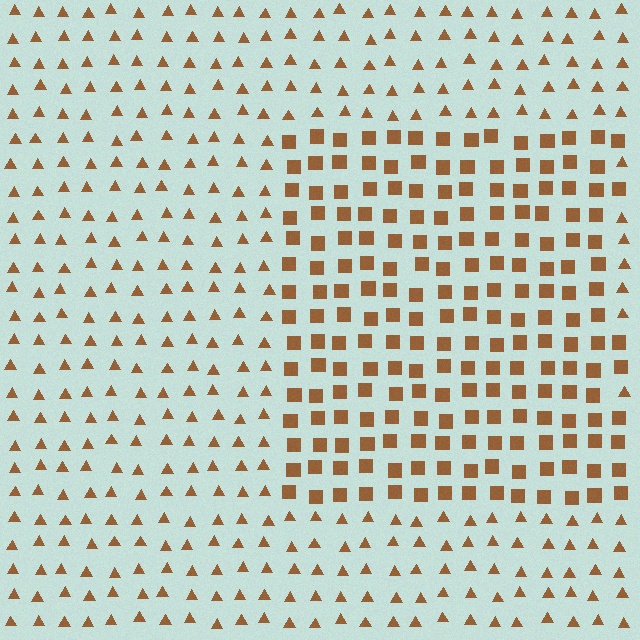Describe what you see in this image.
The image is filled with small brown elements arranged in a uniform grid. A rectangle-shaped region contains squares, while the surrounding area contains triangles. The boundary is defined purely by the change in element shape.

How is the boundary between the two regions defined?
The boundary is defined by a change in element shape: squares inside vs. triangles outside. All elements share the same color and spacing.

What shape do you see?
I see a rectangle.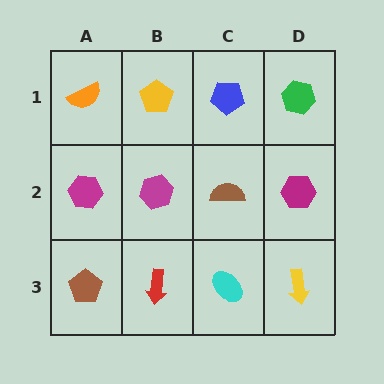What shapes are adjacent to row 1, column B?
A magenta hexagon (row 2, column B), an orange semicircle (row 1, column A), a blue pentagon (row 1, column C).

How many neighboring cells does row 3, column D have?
2.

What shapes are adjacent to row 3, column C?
A brown semicircle (row 2, column C), a red arrow (row 3, column B), a yellow arrow (row 3, column D).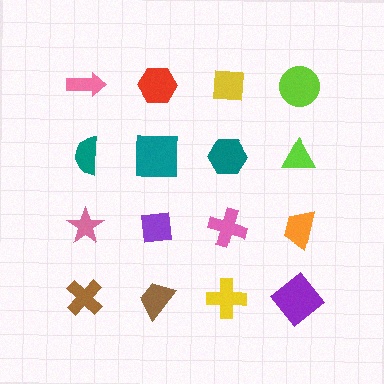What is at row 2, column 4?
A lime triangle.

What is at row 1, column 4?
A lime circle.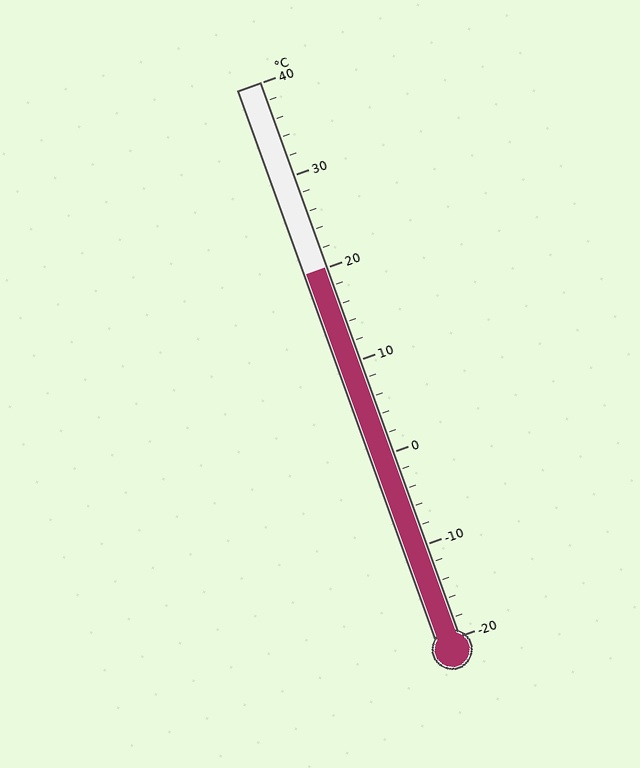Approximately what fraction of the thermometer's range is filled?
The thermometer is filled to approximately 65% of its range.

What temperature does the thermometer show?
The thermometer shows approximately 20°C.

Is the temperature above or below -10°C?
The temperature is above -10°C.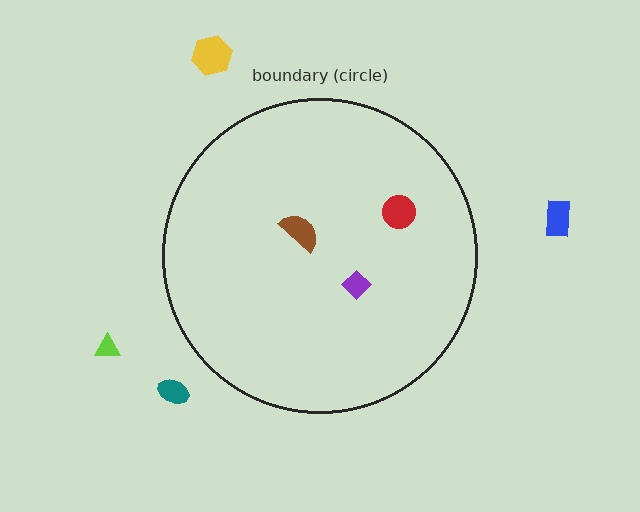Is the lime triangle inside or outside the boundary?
Outside.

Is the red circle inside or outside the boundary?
Inside.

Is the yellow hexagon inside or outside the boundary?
Outside.